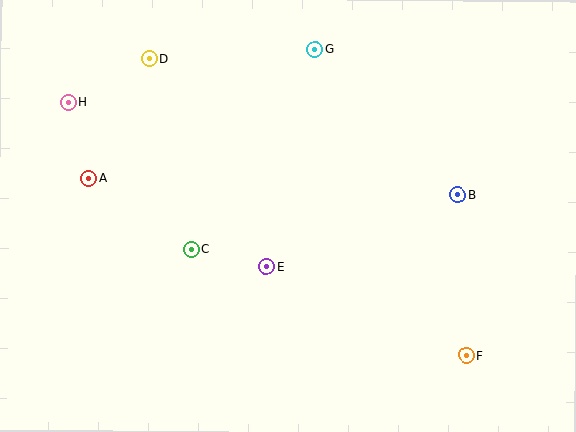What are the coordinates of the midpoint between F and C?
The midpoint between F and C is at (329, 302).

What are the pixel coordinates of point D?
Point D is at (150, 58).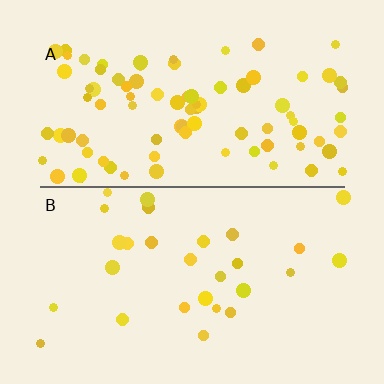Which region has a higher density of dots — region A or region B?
A (the top).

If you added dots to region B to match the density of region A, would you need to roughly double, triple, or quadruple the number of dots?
Approximately triple.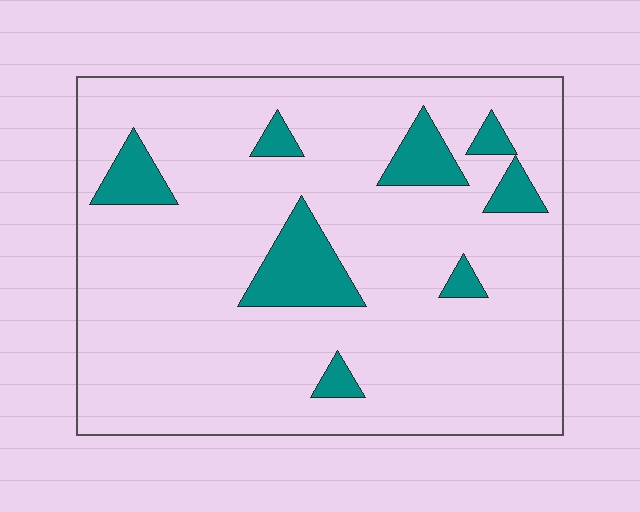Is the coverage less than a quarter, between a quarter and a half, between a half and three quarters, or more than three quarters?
Less than a quarter.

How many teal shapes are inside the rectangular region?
8.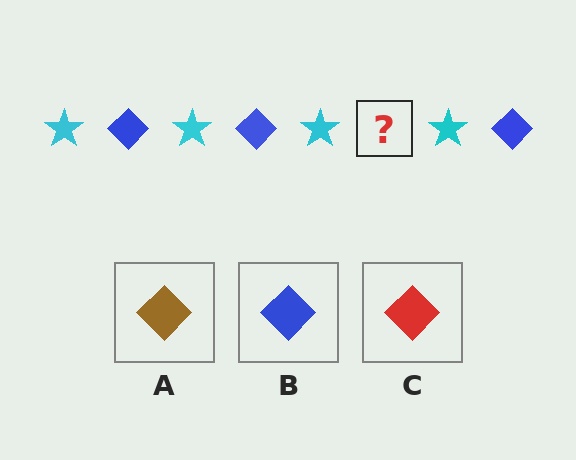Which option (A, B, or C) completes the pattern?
B.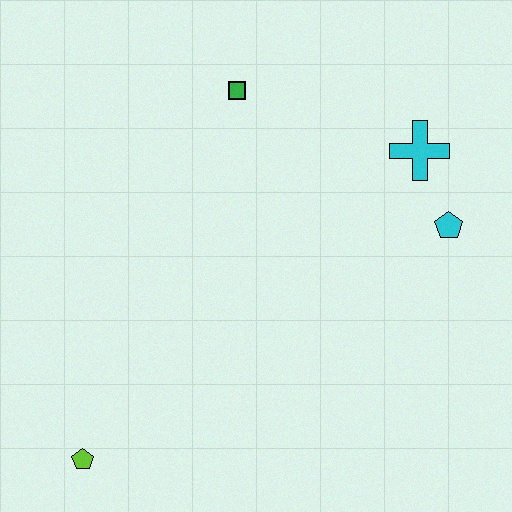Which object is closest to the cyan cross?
The cyan pentagon is closest to the cyan cross.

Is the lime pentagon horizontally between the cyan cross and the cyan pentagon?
No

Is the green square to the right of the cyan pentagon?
No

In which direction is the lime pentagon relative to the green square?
The lime pentagon is below the green square.